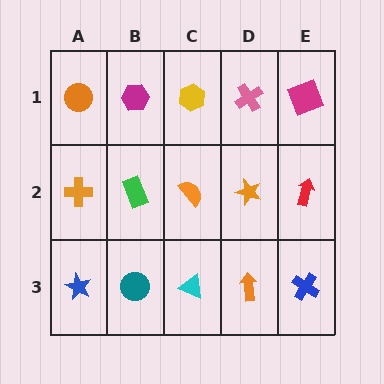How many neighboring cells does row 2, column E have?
3.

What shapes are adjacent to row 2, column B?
A magenta hexagon (row 1, column B), a teal circle (row 3, column B), an orange cross (row 2, column A), an orange semicircle (row 2, column C).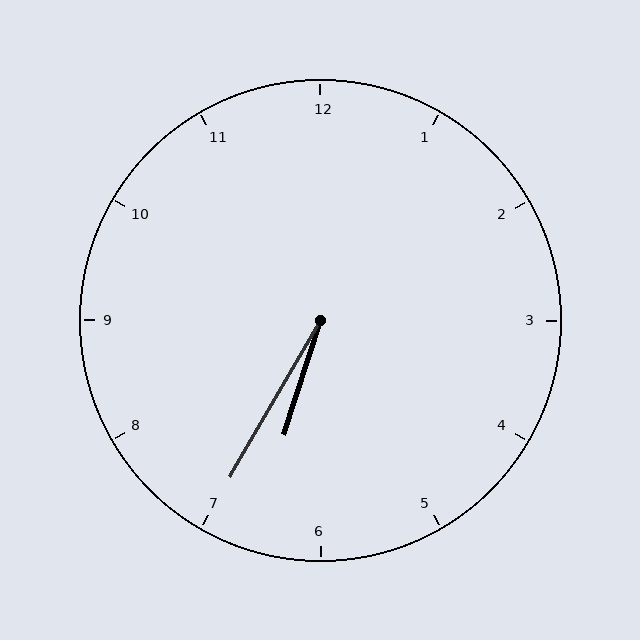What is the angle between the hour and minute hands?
Approximately 12 degrees.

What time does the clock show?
6:35.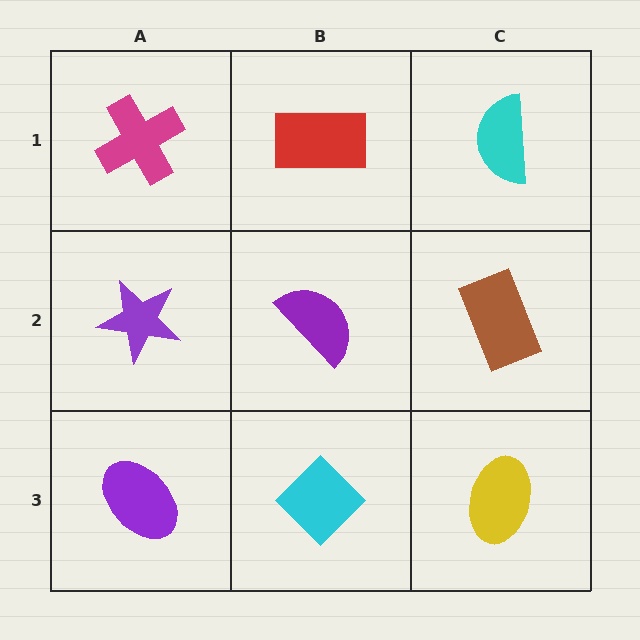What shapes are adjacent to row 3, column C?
A brown rectangle (row 2, column C), a cyan diamond (row 3, column B).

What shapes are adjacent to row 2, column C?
A cyan semicircle (row 1, column C), a yellow ellipse (row 3, column C), a purple semicircle (row 2, column B).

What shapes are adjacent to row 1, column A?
A purple star (row 2, column A), a red rectangle (row 1, column B).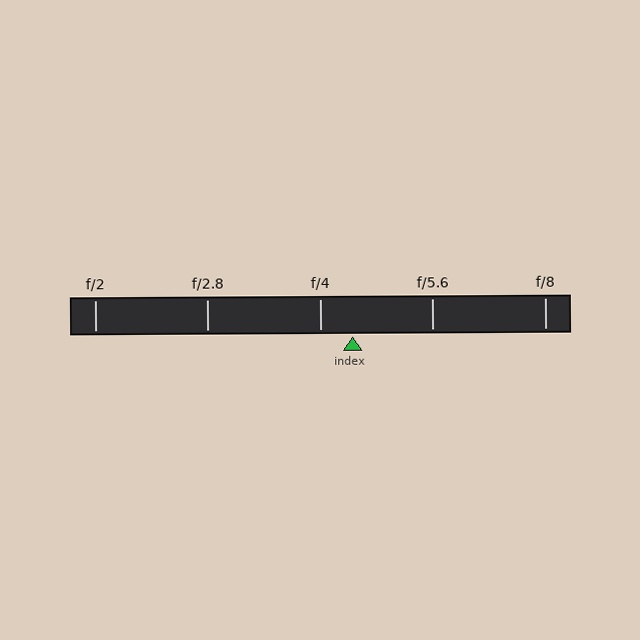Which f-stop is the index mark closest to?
The index mark is closest to f/4.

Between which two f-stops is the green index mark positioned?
The index mark is between f/4 and f/5.6.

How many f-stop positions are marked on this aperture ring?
There are 5 f-stop positions marked.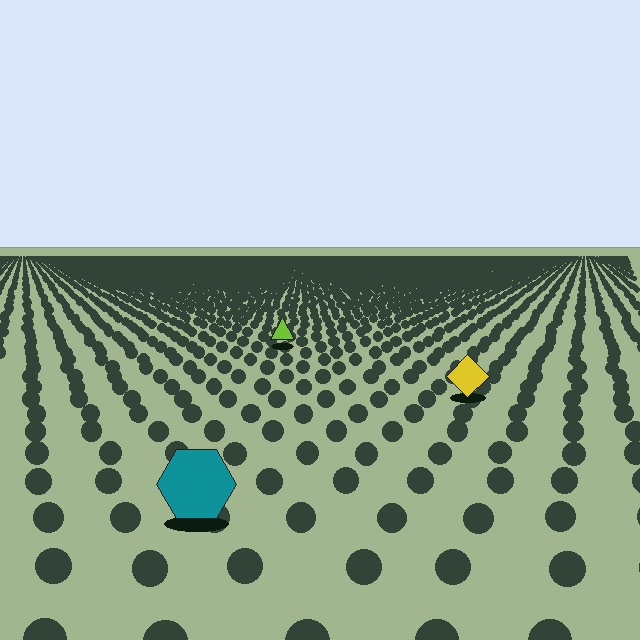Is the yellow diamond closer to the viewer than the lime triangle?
Yes. The yellow diamond is closer — you can tell from the texture gradient: the ground texture is coarser near it.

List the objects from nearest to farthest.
From nearest to farthest: the teal hexagon, the yellow diamond, the lime triangle.